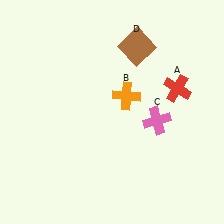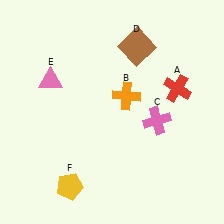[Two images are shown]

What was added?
A pink triangle (E), a yellow pentagon (F) were added in Image 2.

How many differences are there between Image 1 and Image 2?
There are 2 differences between the two images.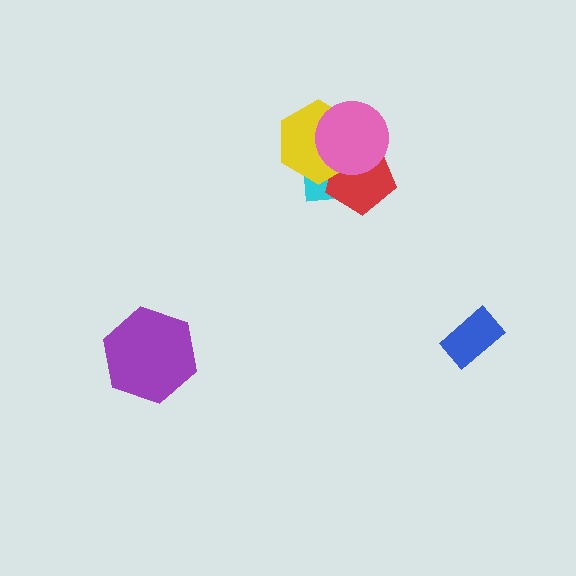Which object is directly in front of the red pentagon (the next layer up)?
The yellow hexagon is directly in front of the red pentagon.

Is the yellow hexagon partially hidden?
Yes, it is partially covered by another shape.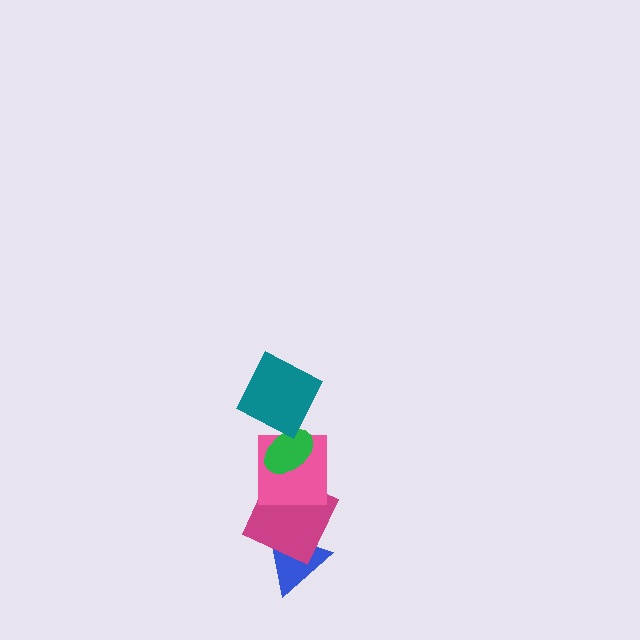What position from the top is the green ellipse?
The green ellipse is 2nd from the top.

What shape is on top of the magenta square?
The pink square is on top of the magenta square.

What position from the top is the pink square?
The pink square is 3rd from the top.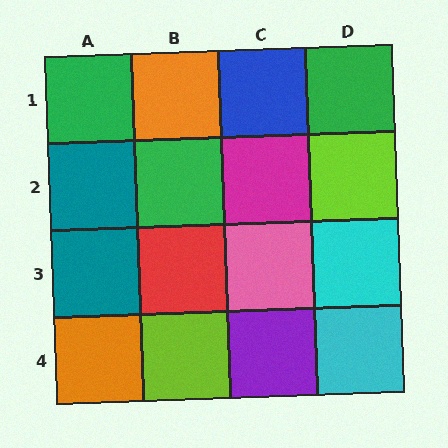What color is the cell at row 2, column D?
Lime.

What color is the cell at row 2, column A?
Teal.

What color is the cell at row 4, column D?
Cyan.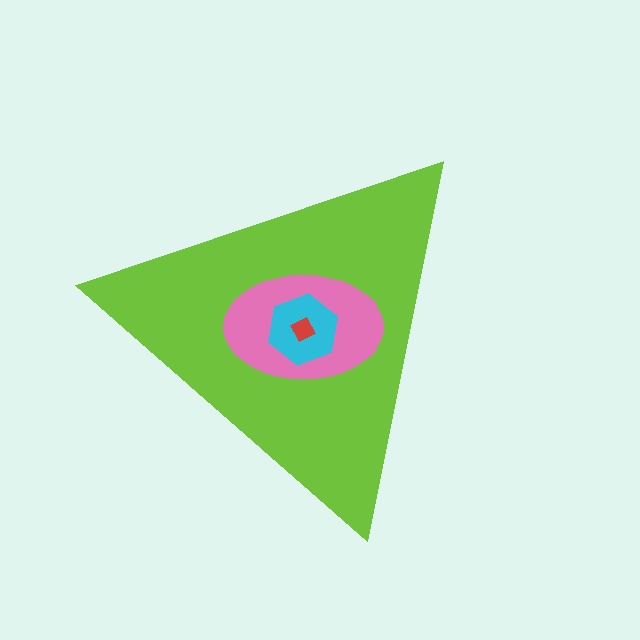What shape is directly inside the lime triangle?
The pink ellipse.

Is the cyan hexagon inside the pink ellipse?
Yes.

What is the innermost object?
The red square.